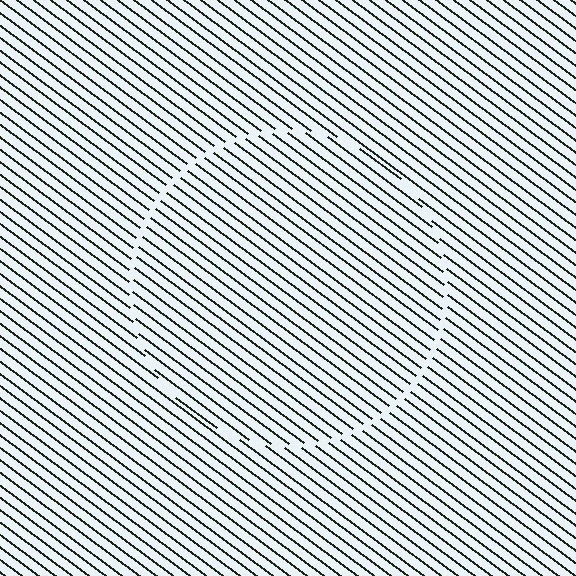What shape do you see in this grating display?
An illusory circle. The interior of the shape contains the same grating, shifted by half a period — the contour is defined by the phase discontinuity where line-ends from the inner and outer gratings abut.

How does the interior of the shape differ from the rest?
The interior of the shape contains the same grating, shifted by half a period — the contour is defined by the phase discontinuity where line-ends from the inner and outer gratings abut.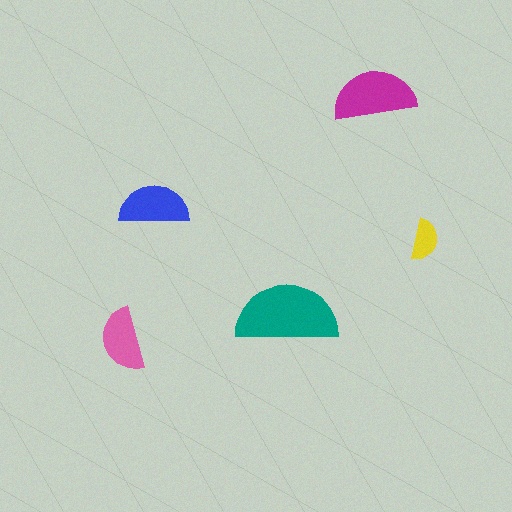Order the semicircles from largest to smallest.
the teal one, the magenta one, the blue one, the pink one, the yellow one.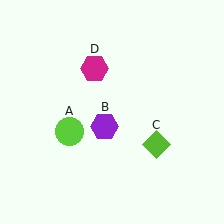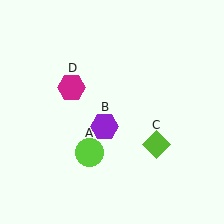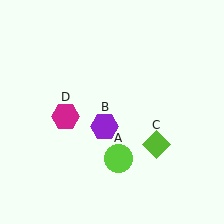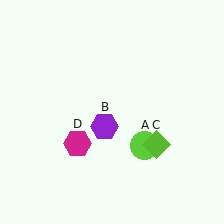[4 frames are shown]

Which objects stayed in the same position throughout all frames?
Purple hexagon (object B) and lime diamond (object C) remained stationary.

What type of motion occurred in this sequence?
The lime circle (object A), magenta hexagon (object D) rotated counterclockwise around the center of the scene.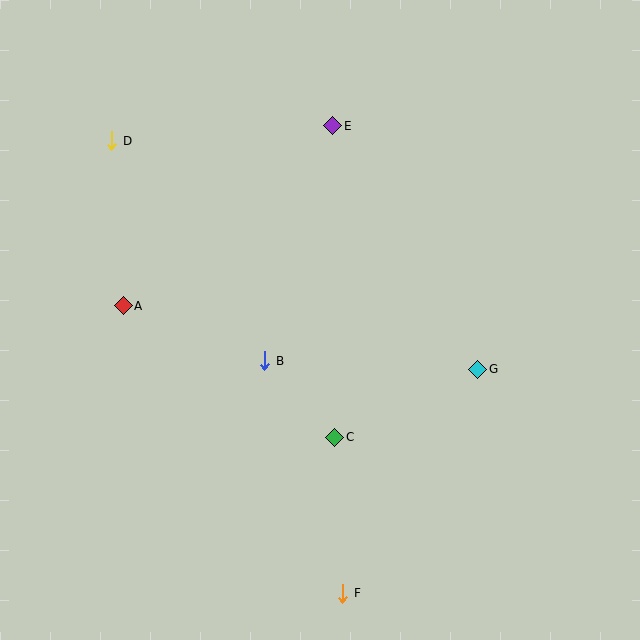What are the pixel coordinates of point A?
Point A is at (123, 306).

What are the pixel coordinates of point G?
Point G is at (478, 369).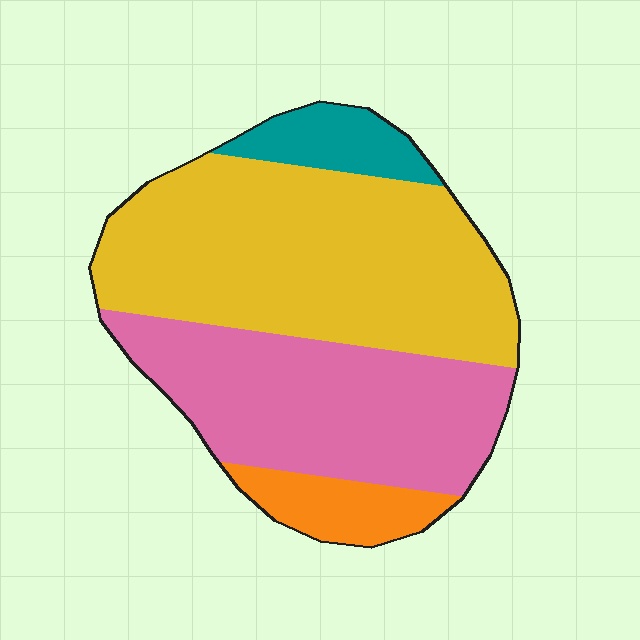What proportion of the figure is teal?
Teal covers 8% of the figure.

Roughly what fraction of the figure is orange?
Orange takes up about one tenth (1/10) of the figure.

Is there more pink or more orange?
Pink.